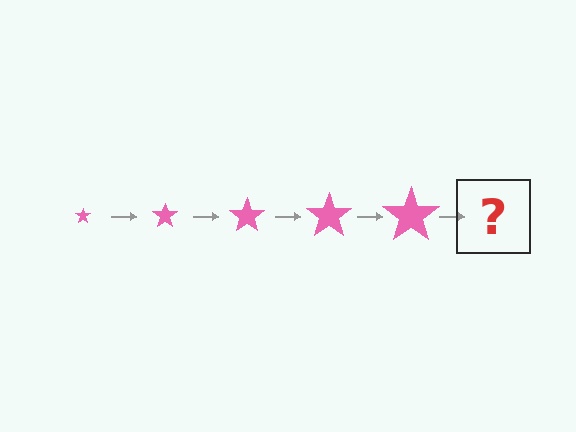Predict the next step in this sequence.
The next step is a pink star, larger than the previous one.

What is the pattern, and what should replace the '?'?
The pattern is that the star gets progressively larger each step. The '?' should be a pink star, larger than the previous one.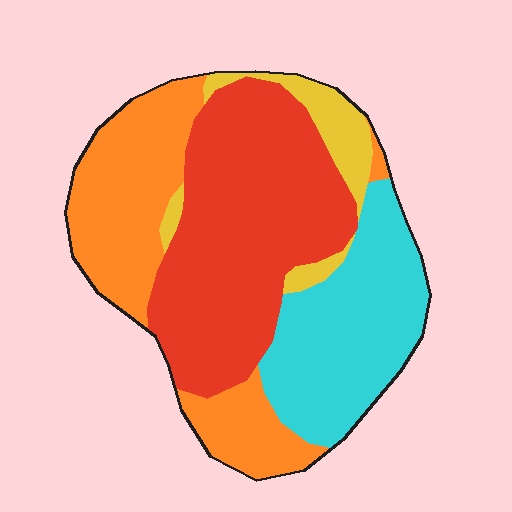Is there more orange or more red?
Red.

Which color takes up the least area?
Yellow, at roughly 10%.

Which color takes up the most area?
Red, at roughly 40%.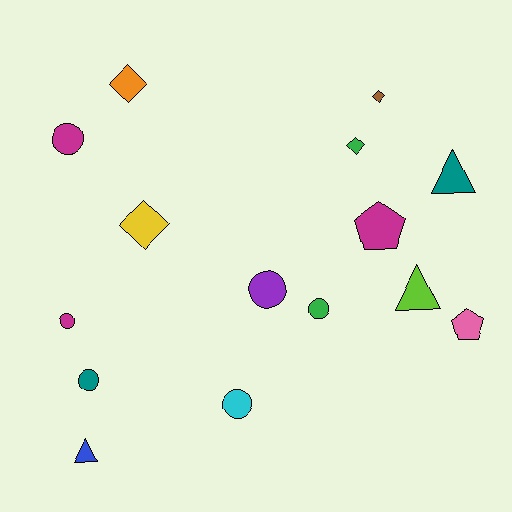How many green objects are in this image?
There are 2 green objects.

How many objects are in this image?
There are 15 objects.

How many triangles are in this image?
There are 3 triangles.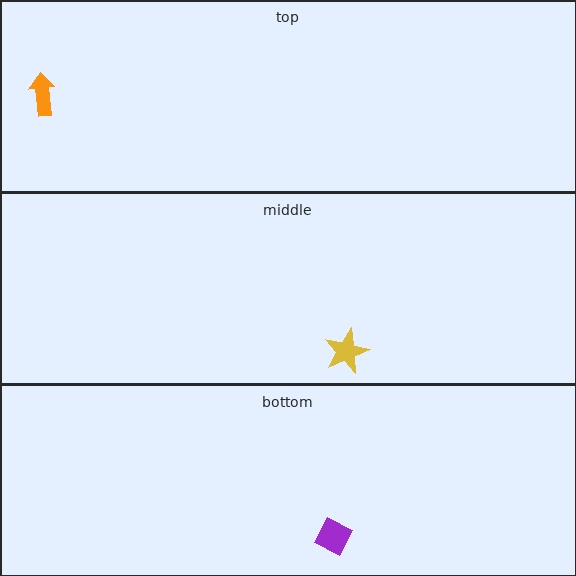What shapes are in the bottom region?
The purple diamond.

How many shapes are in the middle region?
1.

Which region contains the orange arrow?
The top region.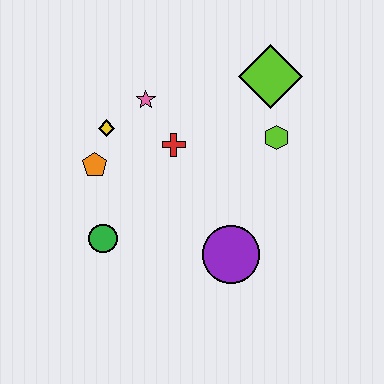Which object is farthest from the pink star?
The purple circle is farthest from the pink star.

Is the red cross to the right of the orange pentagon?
Yes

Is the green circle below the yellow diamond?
Yes